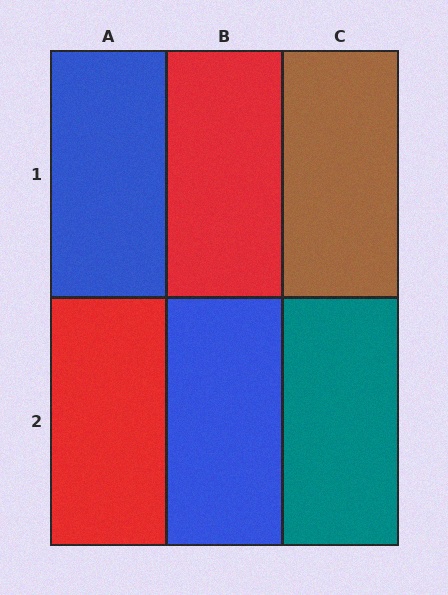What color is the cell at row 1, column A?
Blue.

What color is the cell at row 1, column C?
Brown.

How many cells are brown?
1 cell is brown.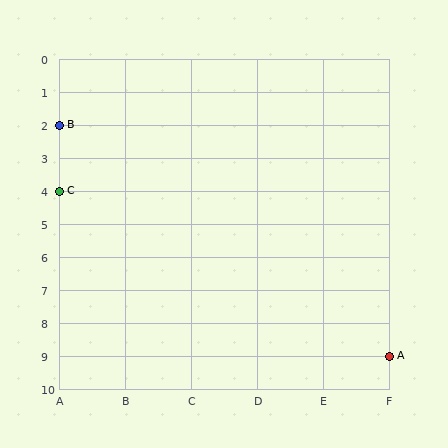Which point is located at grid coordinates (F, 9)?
Point A is at (F, 9).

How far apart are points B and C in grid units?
Points B and C are 2 rows apart.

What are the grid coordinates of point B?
Point B is at grid coordinates (A, 2).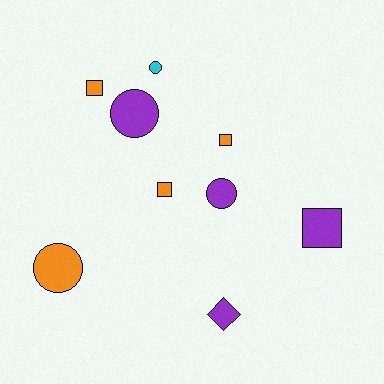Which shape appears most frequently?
Square, with 4 objects.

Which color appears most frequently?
Orange, with 4 objects.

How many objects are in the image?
There are 9 objects.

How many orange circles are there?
There is 1 orange circle.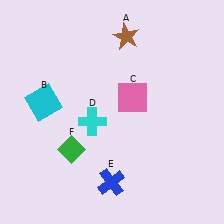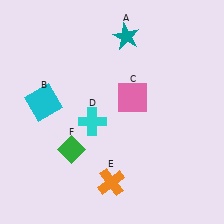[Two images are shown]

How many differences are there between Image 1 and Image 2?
There are 2 differences between the two images.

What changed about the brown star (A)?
In Image 1, A is brown. In Image 2, it changed to teal.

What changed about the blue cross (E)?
In Image 1, E is blue. In Image 2, it changed to orange.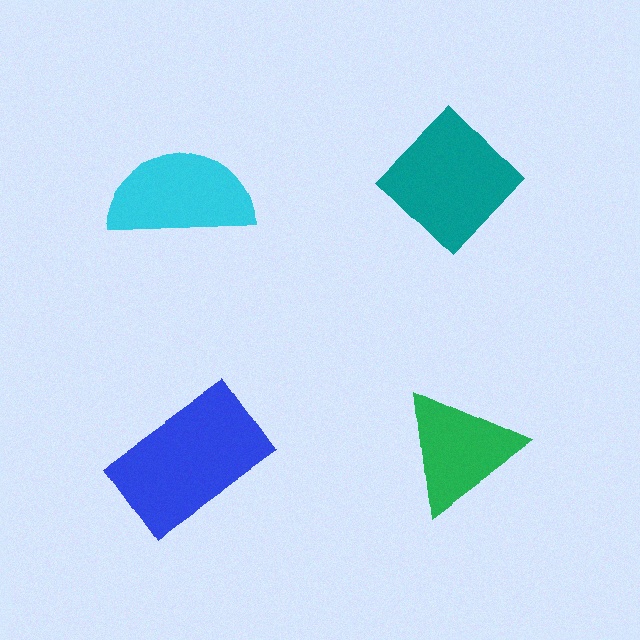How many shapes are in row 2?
2 shapes.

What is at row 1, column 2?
A teal diamond.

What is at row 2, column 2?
A green triangle.